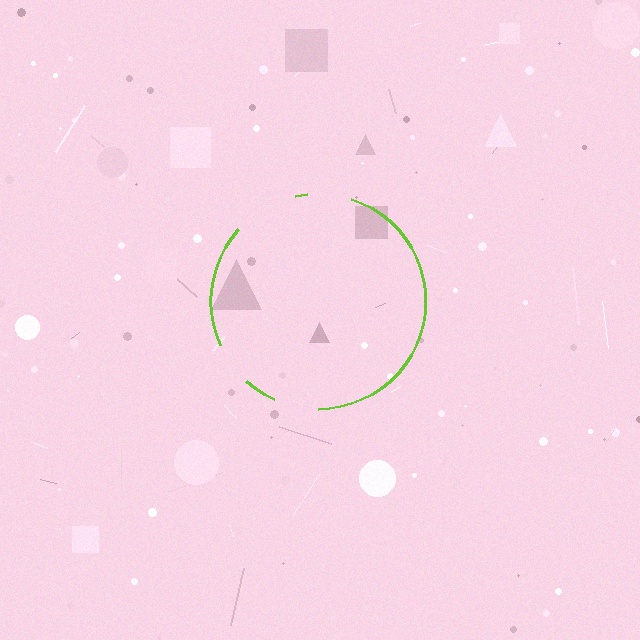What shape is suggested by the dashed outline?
The dashed outline suggests a circle.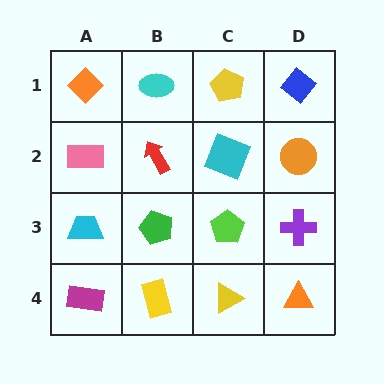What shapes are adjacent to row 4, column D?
A purple cross (row 3, column D), a yellow triangle (row 4, column C).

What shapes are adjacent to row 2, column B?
A cyan ellipse (row 1, column B), a green pentagon (row 3, column B), a pink rectangle (row 2, column A), a cyan square (row 2, column C).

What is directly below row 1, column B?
A red arrow.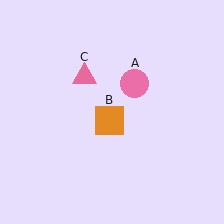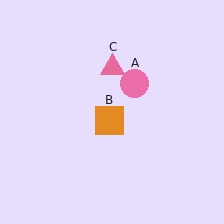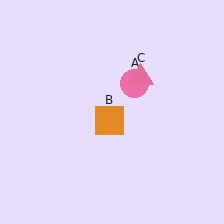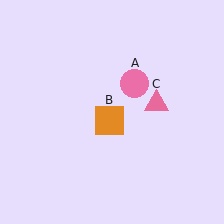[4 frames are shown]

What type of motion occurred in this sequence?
The pink triangle (object C) rotated clockwise around the center of the scene.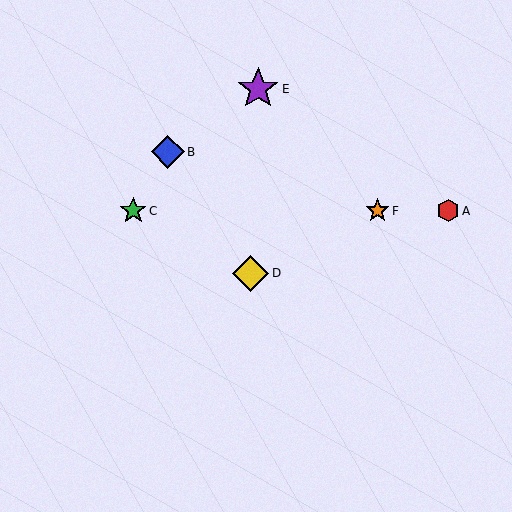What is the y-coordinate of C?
Object C is at y≈211.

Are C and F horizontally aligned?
Yes, both are at y≈211.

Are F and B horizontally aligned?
No, F is at y≈211 and B is at y≈152.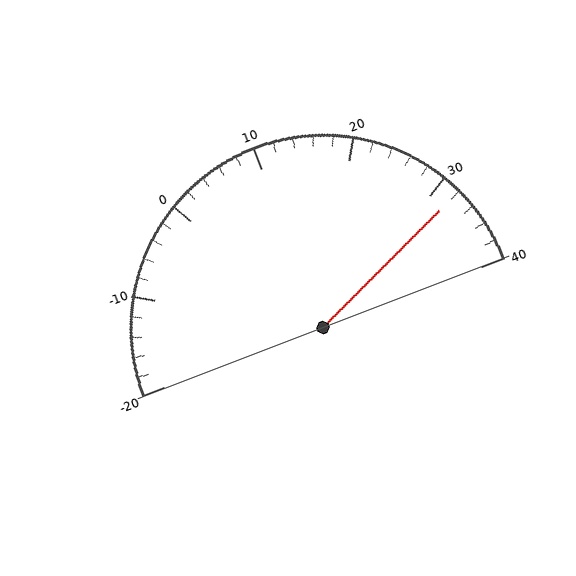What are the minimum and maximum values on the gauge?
The gauge ranges from -20 to 40.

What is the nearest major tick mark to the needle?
The nearest major tick mark is 30.